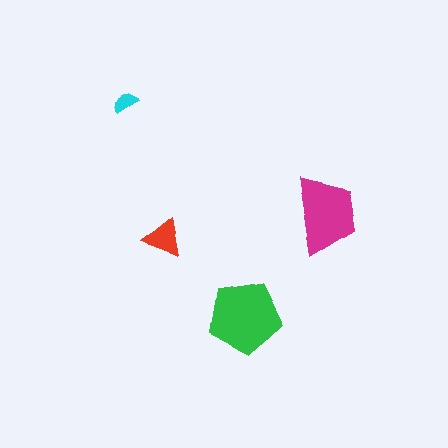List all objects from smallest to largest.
The cyan semicircle, the red triangle, the magenta trapezoid, the green pentagon.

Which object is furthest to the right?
The magenta trapezoid is rightmost.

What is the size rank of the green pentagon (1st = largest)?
1st.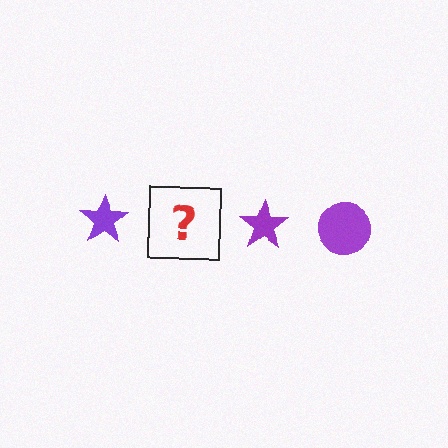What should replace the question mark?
The question mark should be replaced with a purple circle.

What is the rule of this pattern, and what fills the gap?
The rule is that the pattern cycles through star, circle shapes in purple. The gap should be filled with a purple circle.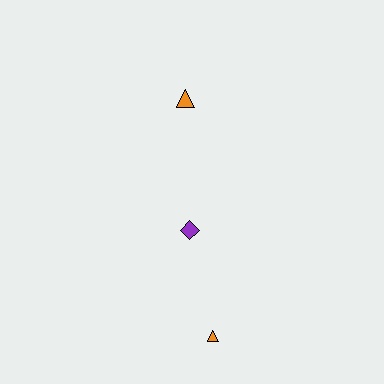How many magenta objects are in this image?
There are no magenta objects.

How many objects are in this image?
There are 3 objects.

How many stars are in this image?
There are no stars.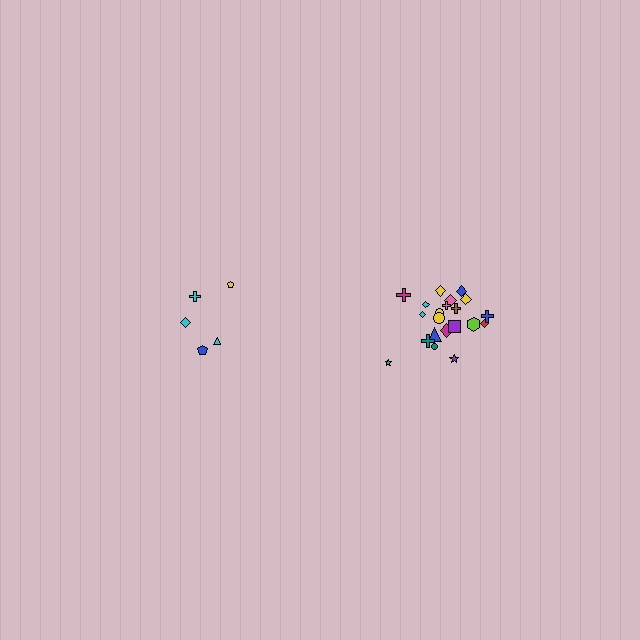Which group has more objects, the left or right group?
The right group.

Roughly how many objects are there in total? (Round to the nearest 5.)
Roughly 25 objects in total.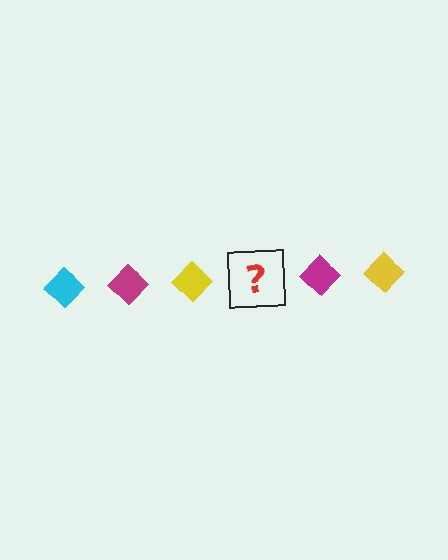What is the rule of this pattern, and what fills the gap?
The rule is that the pattern cycles through cyan, magenta, yellow diamonds. The gap should be filled with a cyan diamond.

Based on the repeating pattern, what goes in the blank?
The blank should be a cyan diamond.